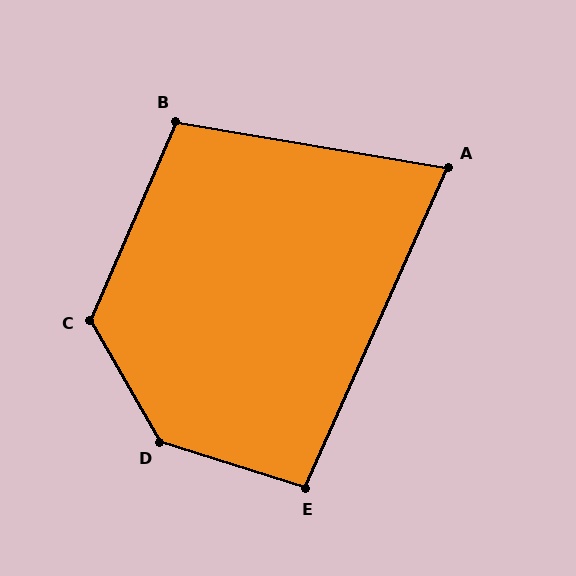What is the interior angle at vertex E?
Approximately 97 degrees (obtuse).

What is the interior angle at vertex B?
Approximately 104 degrees (obtuse).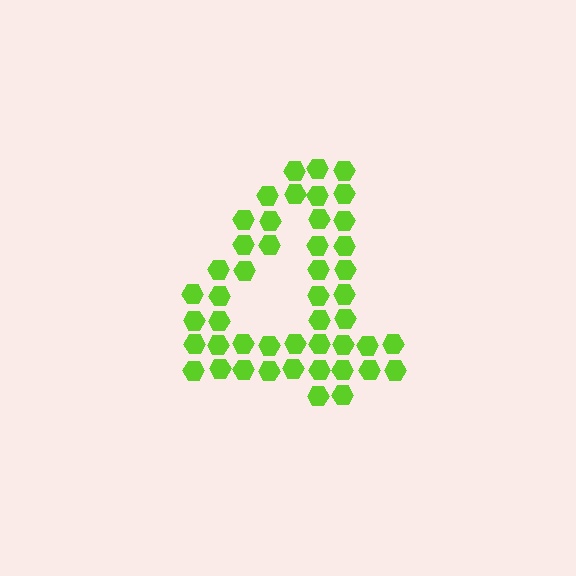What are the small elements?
The small elements are hexagons.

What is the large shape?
The large shape is the digit 4.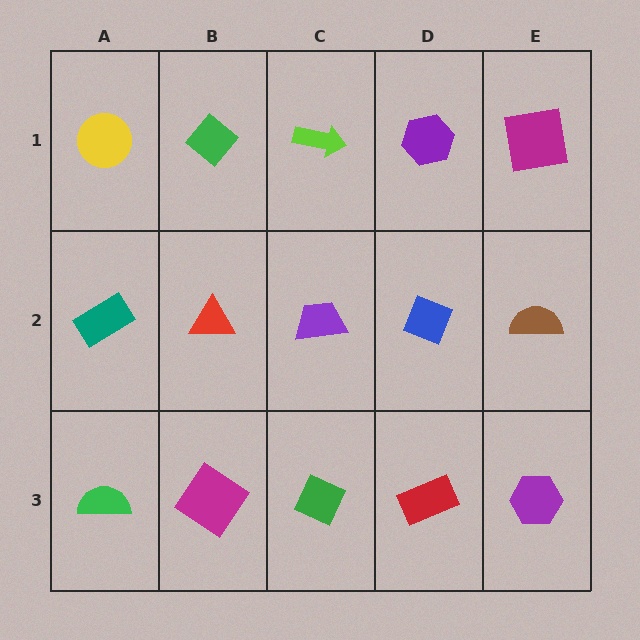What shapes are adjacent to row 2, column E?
A magenta square (row 1, column E), a purple hexagon (row 3, column E), a blue diamond (row 2, column D).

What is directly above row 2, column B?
A green diamond.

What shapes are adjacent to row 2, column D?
A purple hexagon (row 1, column D), a red rectangle (row 3, column D), a purple trapezoid (row 2, column C), a brown semicircle (row 2, column E).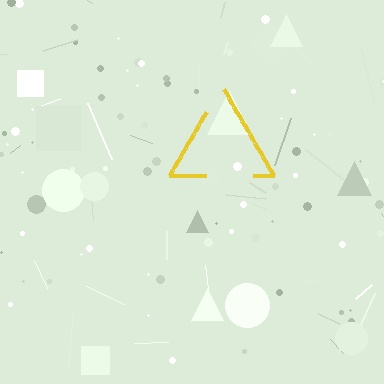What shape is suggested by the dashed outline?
The dashed outline suggests a triangle.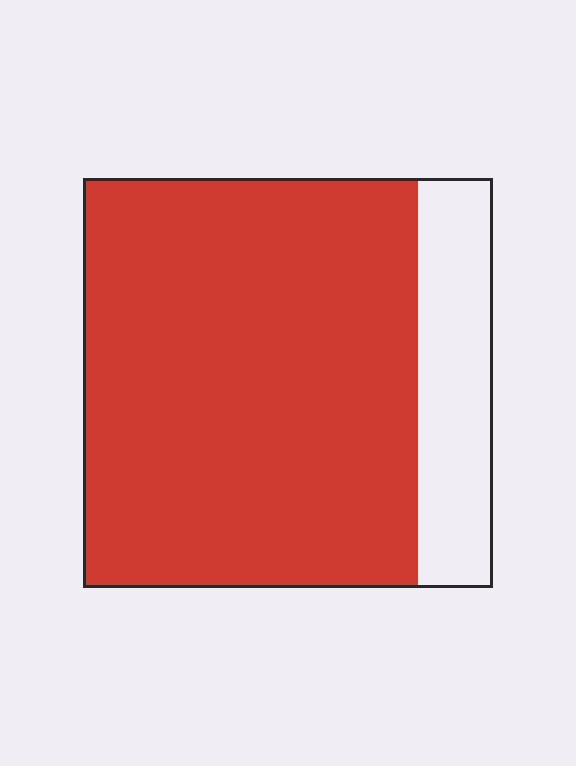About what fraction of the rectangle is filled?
About five sixths (5/6).